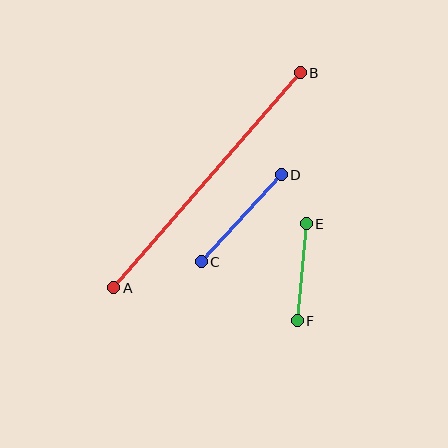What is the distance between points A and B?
The distance is approximately 284 pixels.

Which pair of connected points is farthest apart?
Points A and B are farthest apart.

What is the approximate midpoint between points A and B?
The midpoint is at approximately (207, 180) pixels.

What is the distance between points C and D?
The distance is approximately 118 pixels.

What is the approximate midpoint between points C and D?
The midpoint is at approximately (241, 218) pixels.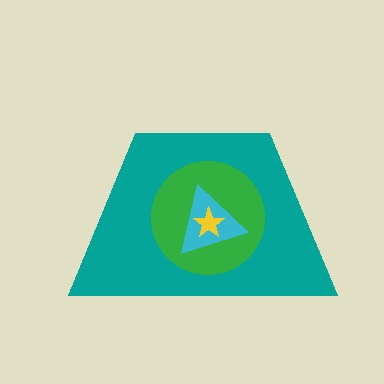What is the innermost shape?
The yellow star.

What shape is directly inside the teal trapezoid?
The green circle.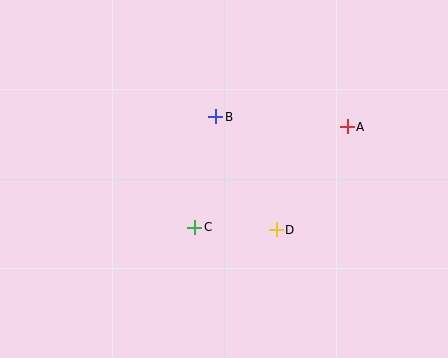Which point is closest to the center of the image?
Point C at (195, 227) is closest to the center.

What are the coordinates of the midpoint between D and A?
The midpoint between D and A is at (312, 178).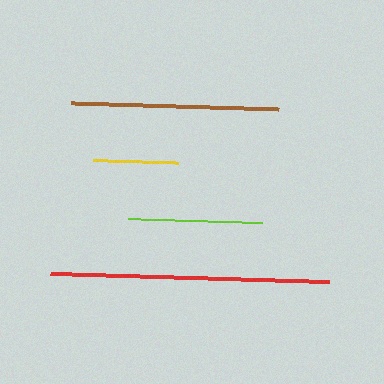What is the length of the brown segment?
The brown segment is approximately 208 pixels long.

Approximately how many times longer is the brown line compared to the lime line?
The brown line is approximately 1.5 times the length of the lime line.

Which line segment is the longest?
The red line is the longest at approximately 279 pixels.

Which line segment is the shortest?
The yellow line is the shortest at approximately 84 pixels.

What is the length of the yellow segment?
The yellow segment is approximately 84 pixels long.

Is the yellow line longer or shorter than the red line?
The red line is longer than the yellow line.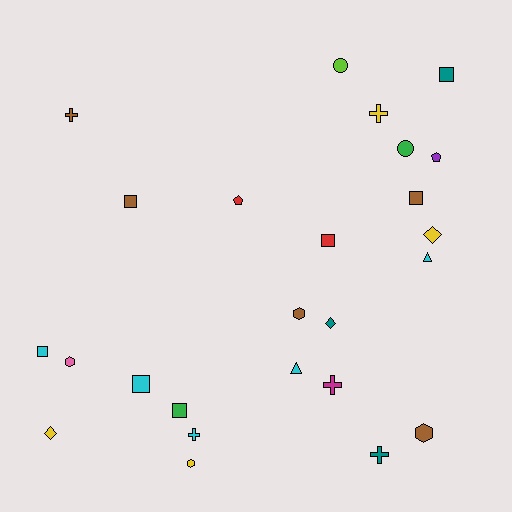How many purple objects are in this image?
There is 1 purple object.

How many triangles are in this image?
There are 2 triangles.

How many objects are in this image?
There are 25 objects.